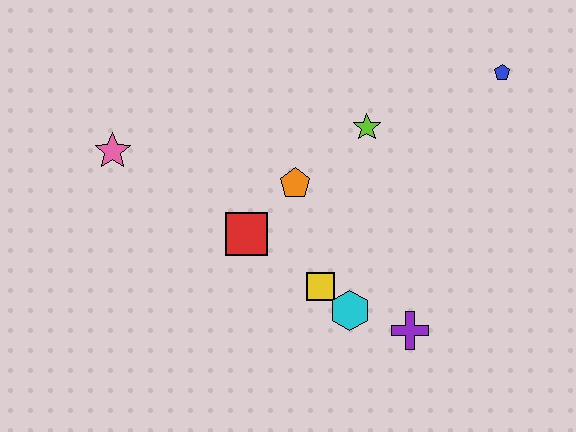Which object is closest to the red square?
The orange pentagon is closest to the red square.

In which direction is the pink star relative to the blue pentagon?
The pink star is to the left of the blue pentagon.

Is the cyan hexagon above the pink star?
No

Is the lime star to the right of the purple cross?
No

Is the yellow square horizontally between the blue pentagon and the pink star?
Yes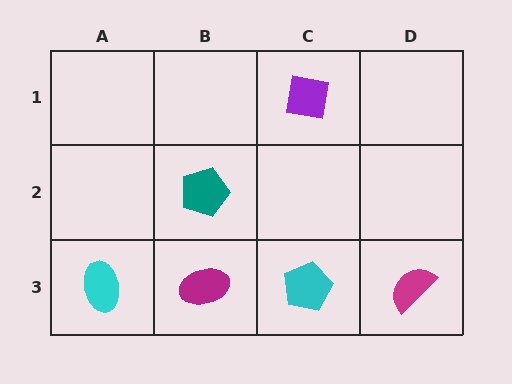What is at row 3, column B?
A magenta ellipse.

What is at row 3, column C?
A cyan pentagon.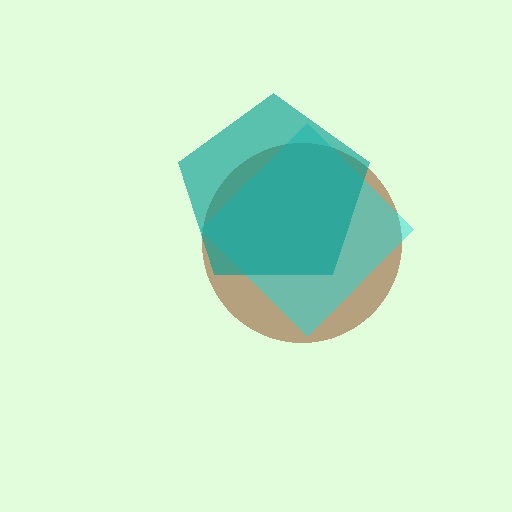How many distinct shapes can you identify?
There are 3 distinct shapes: a brown circle, a cyan diamond, a teal pentagon.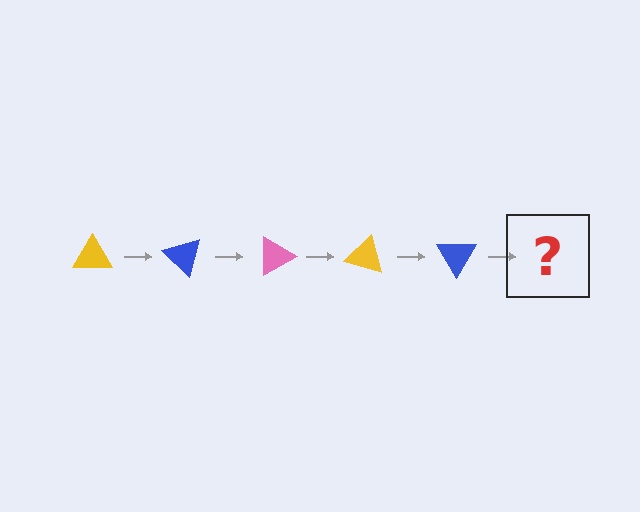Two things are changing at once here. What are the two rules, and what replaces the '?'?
The two rules are that it rotates 45 degrees each step and the color cycles through yellow, blue, and pink. The '?' should be a pink triangle, rotated 225 degrees from the start.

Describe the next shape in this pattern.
It should be a pink triangle, rotated 225 degrees from the start.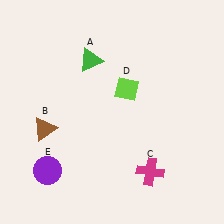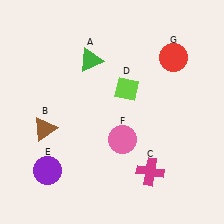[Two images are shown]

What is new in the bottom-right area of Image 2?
A pink circle (F) was added in the bottom-right area of Image 2.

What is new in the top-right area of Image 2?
A red circle (G) was added in the top-right area of Image 2.